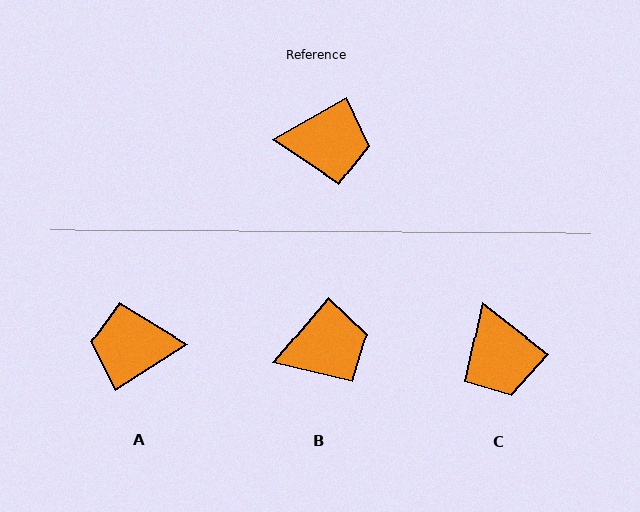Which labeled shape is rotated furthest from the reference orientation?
A, about 178 degrees away.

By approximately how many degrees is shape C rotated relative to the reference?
Approximately 68 degrees clockwise.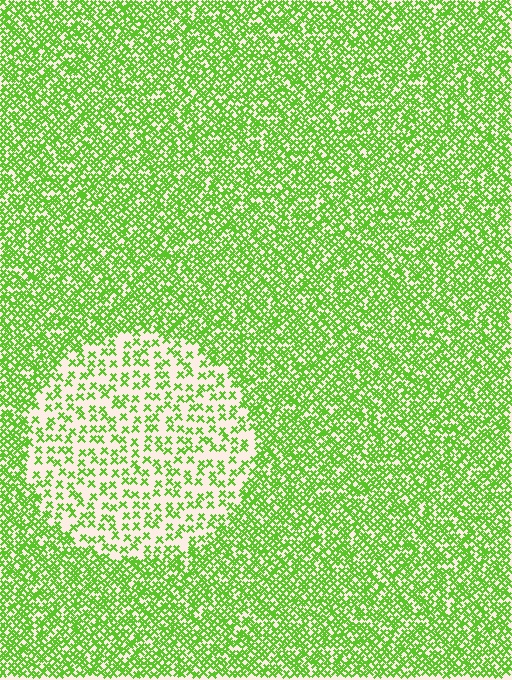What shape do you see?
I see a circle.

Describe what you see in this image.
The image contains small lime elements arranged at two different densities. A circle-shaped region is visible where the elements are less densely packed than the surrounding area.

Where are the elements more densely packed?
The elements are more densely packed outside the circle boundary.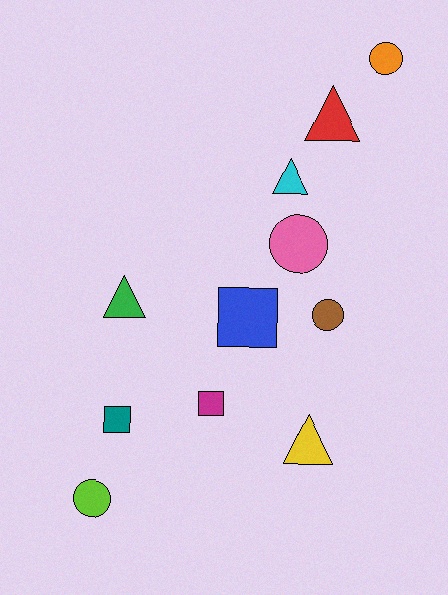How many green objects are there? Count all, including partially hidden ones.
There is 1 green object.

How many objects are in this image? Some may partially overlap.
There are 11 objects.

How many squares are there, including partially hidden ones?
There are 3 squares.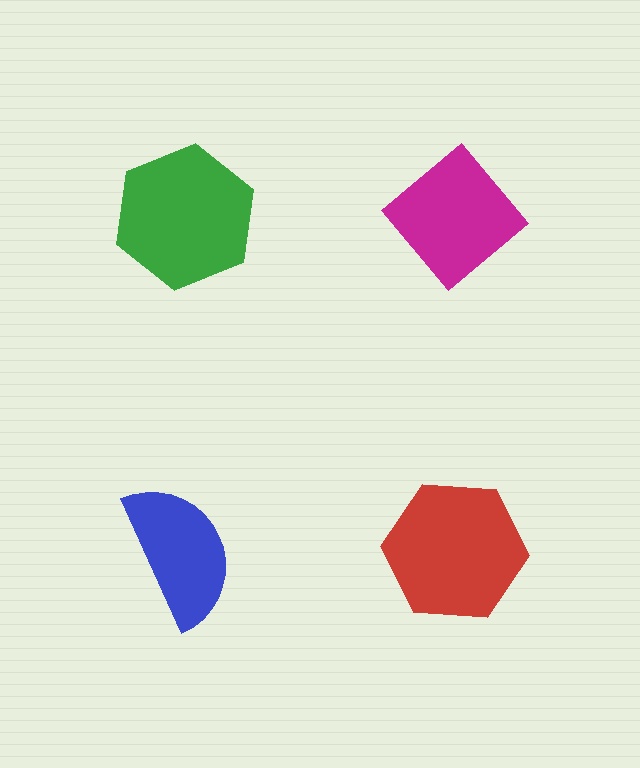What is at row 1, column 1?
A green hexagon.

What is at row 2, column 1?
A blue semicircle.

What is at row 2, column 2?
A red hexagon.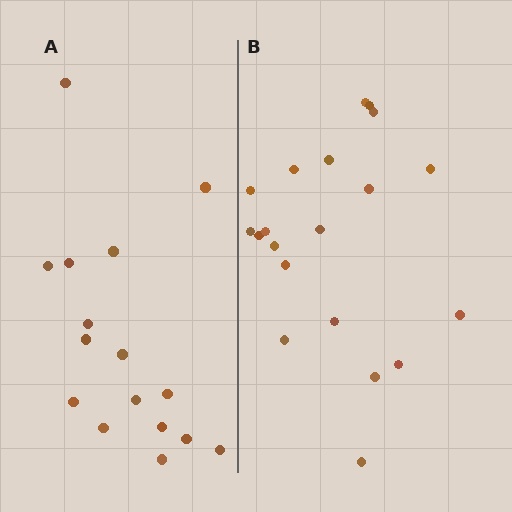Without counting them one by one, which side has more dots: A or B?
Region B (the right region) has more dots.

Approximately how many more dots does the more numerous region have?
Region B has about 4 more dots than region A.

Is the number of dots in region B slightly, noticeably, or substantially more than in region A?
Region B has noticeably more, but not dramatically so. The ratio is roughly 1.2 to 1.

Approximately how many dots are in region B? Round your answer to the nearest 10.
About 20 dots.